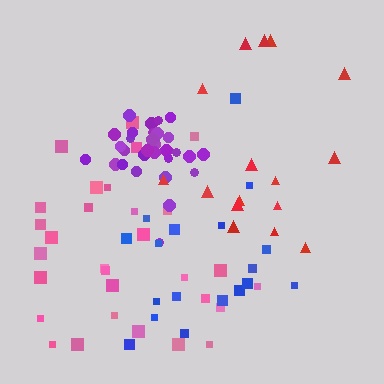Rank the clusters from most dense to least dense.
purple, pink, blue, red.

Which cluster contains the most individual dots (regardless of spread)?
Purple (32).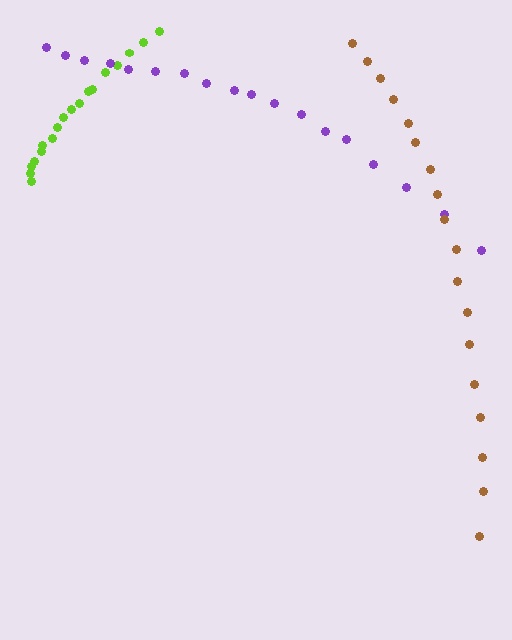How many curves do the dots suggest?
There are 3 distinct paths.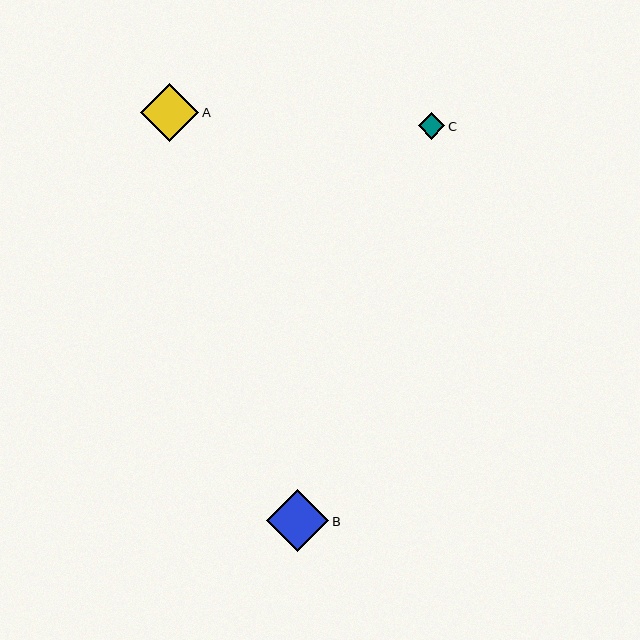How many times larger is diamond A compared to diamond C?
Diamond A is approximately 2.2 times the size of diamond C.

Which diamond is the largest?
Diamond B is the largest with a size of approximately 62 pixels.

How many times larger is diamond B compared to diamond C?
Diamond B is approximately 2.3 times the size of diamond C.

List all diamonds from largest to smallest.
From largest to smallest: B, A, C.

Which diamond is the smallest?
Diamond C is the smallest with a size of approximately 27 pixels.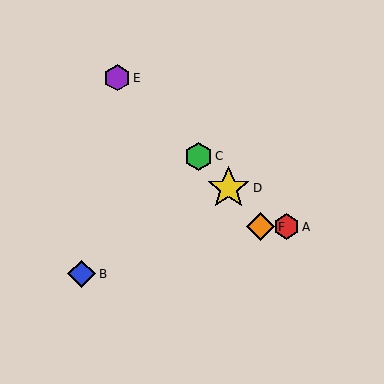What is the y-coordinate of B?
Object B is at y≈274.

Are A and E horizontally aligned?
No, A is at y≈227 and E is at y≈78.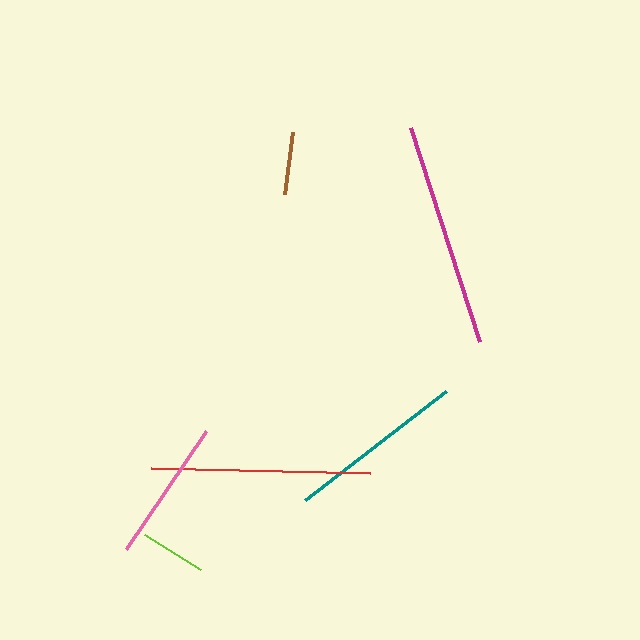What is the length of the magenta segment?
The magenta segment is approximately 224 pixels long.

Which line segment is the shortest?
The brown line is the shortest at approximately 63 pixels.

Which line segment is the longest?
The magenta line is the longest at approximately 224 pixels.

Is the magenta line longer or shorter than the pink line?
The magenta line is longer than the pink line.